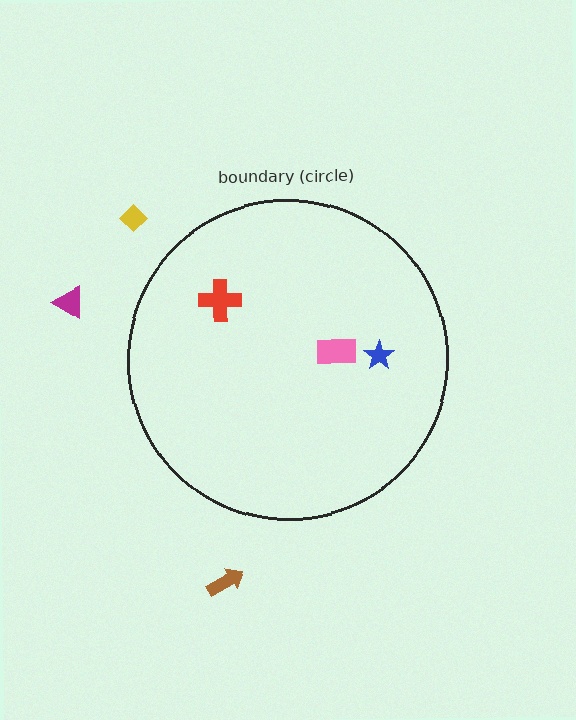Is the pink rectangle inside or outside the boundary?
Inside.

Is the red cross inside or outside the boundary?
Inside.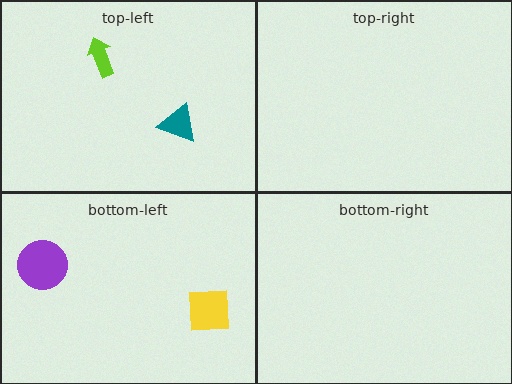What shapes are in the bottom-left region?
The yellow square, the purple circle.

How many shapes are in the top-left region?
2.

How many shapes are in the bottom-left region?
2.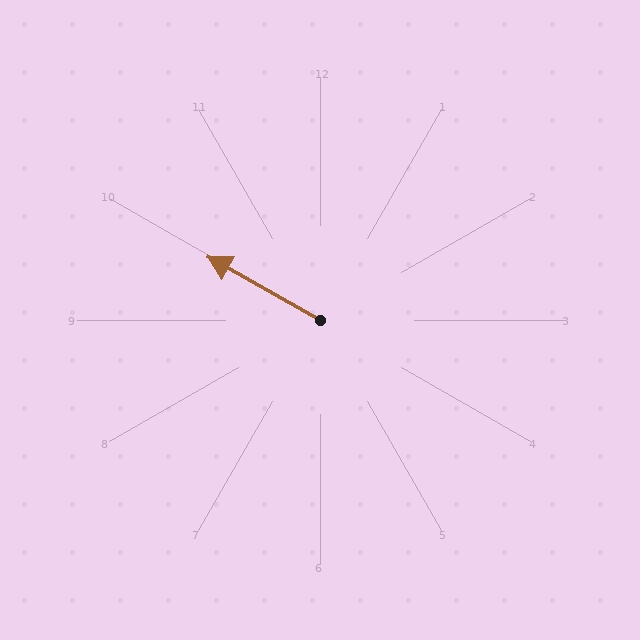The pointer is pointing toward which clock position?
Roughly 10 o'clock.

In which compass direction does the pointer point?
Northwest.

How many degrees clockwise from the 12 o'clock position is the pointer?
Approximately 299 degrees.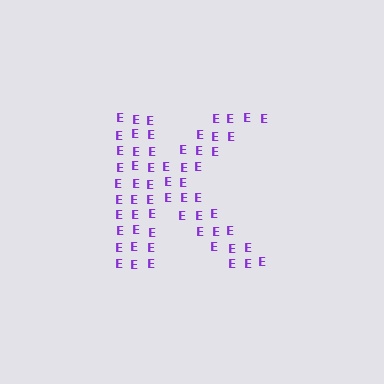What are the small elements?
The small elements are letter E's.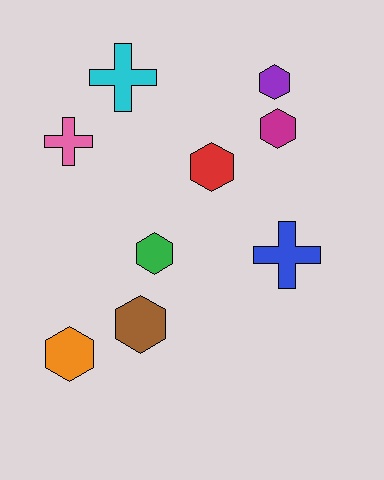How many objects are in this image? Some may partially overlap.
There are 9 objects.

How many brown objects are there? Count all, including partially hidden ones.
There is 1 brown object.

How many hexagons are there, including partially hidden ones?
There are 6 hexagons.